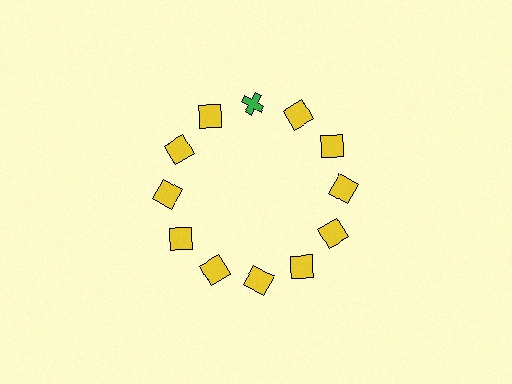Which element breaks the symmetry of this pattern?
The green cross at roughly the 12 o'clock position breaks the symmetry. All other shapes are yellow squares.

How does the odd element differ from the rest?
It differs in both color (green instead of yellow) and shape (cross instead of square).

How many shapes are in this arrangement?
There are 12 shapes arranged in a ring pattern.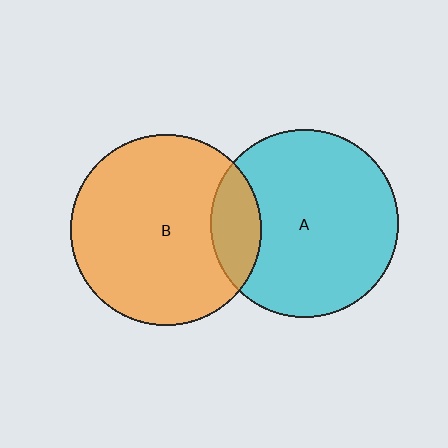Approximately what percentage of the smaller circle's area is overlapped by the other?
Approximately 15%.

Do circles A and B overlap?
Yes.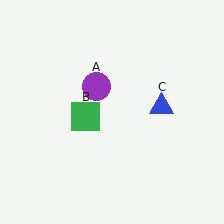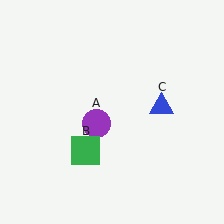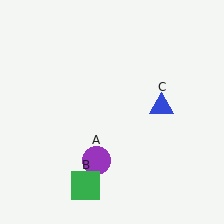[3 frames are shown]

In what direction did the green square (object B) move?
The green square (object B) moved down.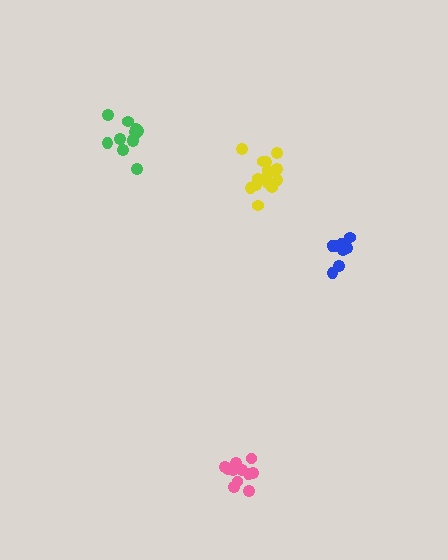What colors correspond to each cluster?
The clusters are colored: blue, green, pink, yellow.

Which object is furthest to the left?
The green cluster is leftmost.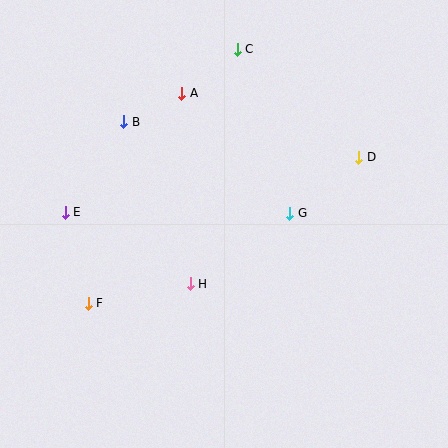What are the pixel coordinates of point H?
Point H is at (190, 284).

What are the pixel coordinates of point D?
Point D is at (359, 157).